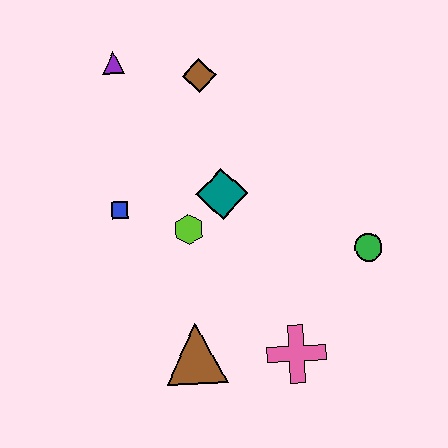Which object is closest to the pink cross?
The brown triangle is closest to the pink cross.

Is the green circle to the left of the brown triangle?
No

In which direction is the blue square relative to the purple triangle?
The blue square is below the purple triangle.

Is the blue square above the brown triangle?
Yes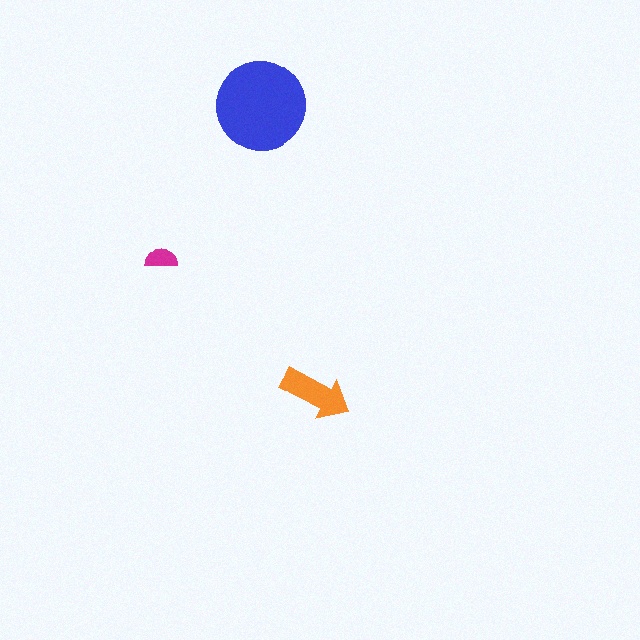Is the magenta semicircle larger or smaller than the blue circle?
Smaller.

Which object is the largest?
The blue circle.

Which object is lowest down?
The orange arrow is bottommost.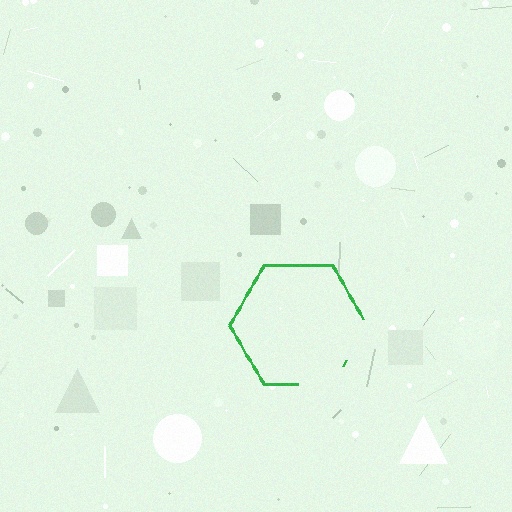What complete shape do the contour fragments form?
The contour fragments form a hexagon.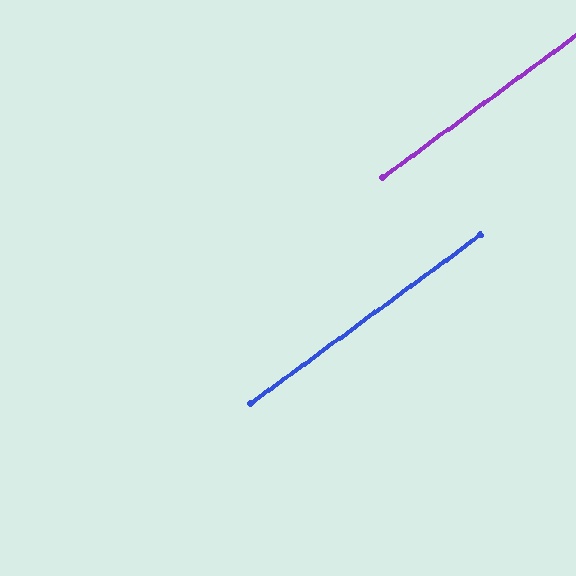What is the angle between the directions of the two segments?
Approximately 0 degrees.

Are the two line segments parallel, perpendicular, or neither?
Parallel — their directions differ by only 0.1°.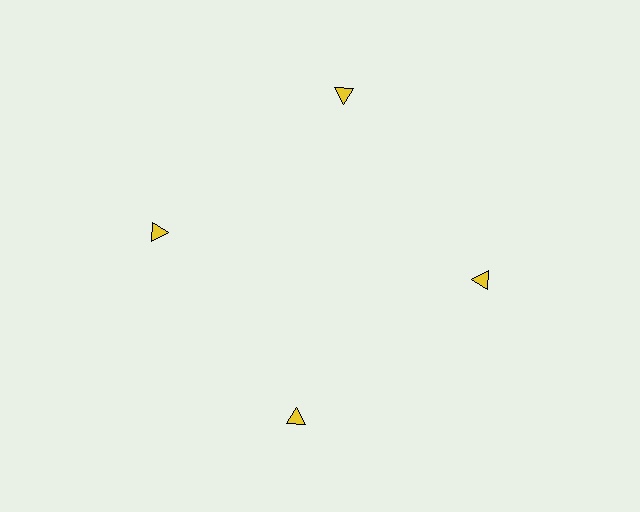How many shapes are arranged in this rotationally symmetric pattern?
There are 4 shapes, arranged in 4 groups of 1.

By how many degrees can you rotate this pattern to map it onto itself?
The pattern maps onto itself every 90 degrees of rotation.